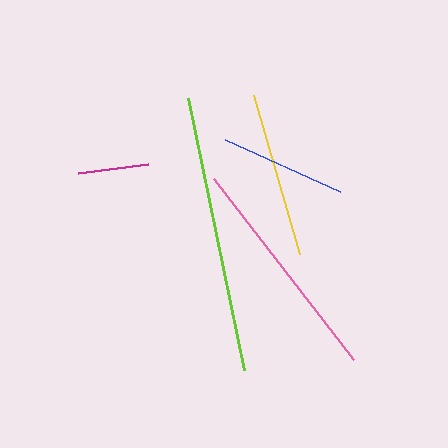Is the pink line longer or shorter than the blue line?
The pink line is longer than the blue line.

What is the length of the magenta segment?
The magenta segment is approximately 71 pixels long.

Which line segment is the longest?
The lime line is the longest at approximately 277 pixels.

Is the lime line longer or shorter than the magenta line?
The lime line is longer than the magenta line.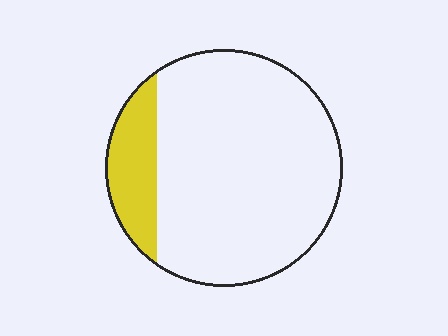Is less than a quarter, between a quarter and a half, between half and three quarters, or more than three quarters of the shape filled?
Less than a quarter.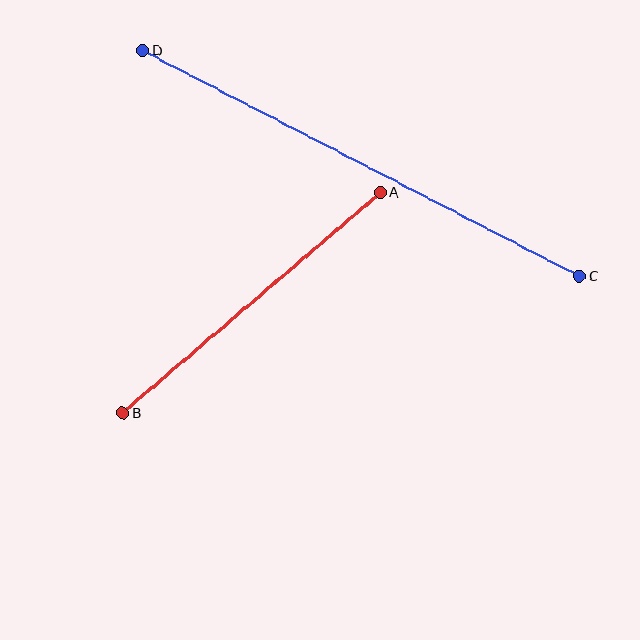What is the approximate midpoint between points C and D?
The midpoint is at approximately (361, 163) pixels.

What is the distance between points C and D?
The distance is approximately 492 pixels.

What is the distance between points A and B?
The distance is approximately 339 pixels.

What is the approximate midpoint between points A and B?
The midpoint is at approximately (251, 302) pixels.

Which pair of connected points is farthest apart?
Points C and D are farthest apart.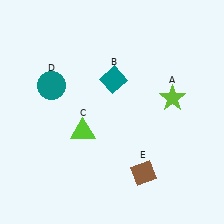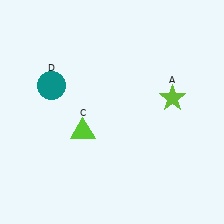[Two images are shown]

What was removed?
The teal diamond (B), the brown diamond (E) were removed in Image 2.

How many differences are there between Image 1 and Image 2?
There are 2 differences between the two images.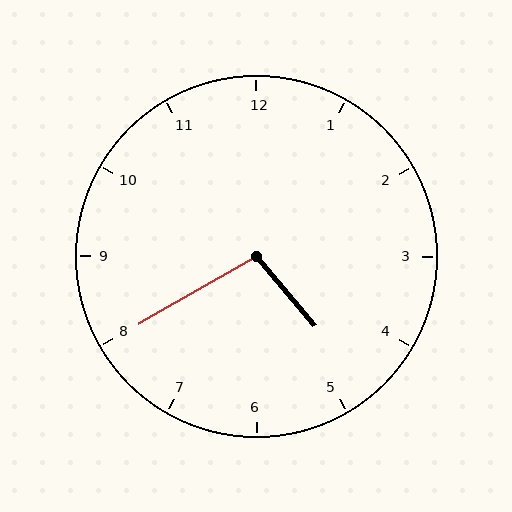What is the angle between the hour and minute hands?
Approximately 100 degrees.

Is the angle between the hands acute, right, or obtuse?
It is obtuse.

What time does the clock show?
4:40.